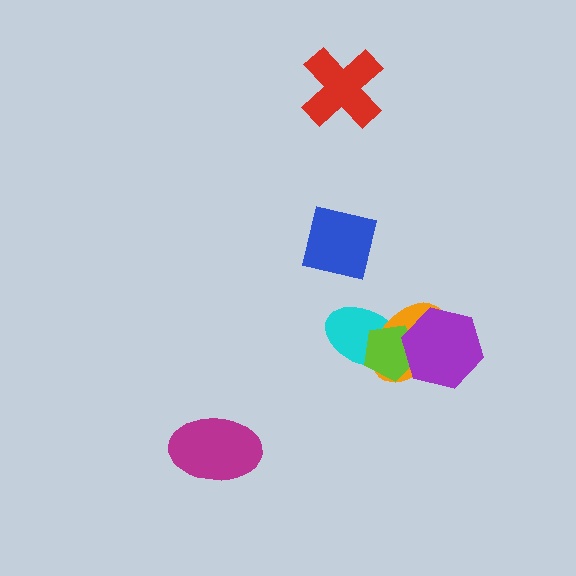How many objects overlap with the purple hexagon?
2 objects overlap with the purple hexagon.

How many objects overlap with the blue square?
0 objects overlap with the blue square.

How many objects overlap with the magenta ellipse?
0 objects overlap with the magenta ellipse.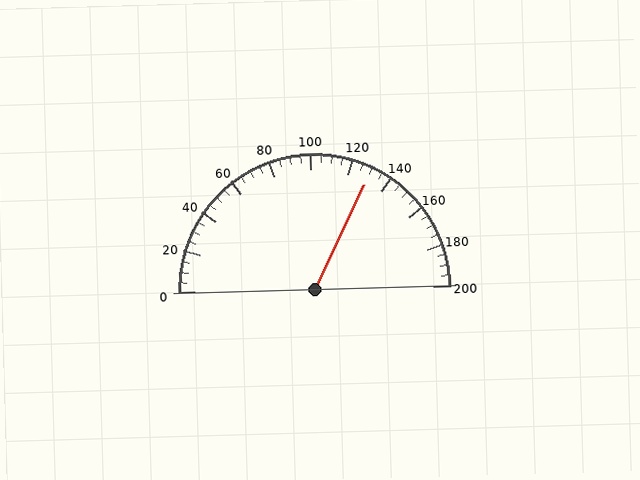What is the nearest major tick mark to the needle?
The nearest major tick mark is 120.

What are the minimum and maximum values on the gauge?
The gauge ranges from 0 to 200.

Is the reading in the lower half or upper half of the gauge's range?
The reading is in the upper half of the range (0 to 200).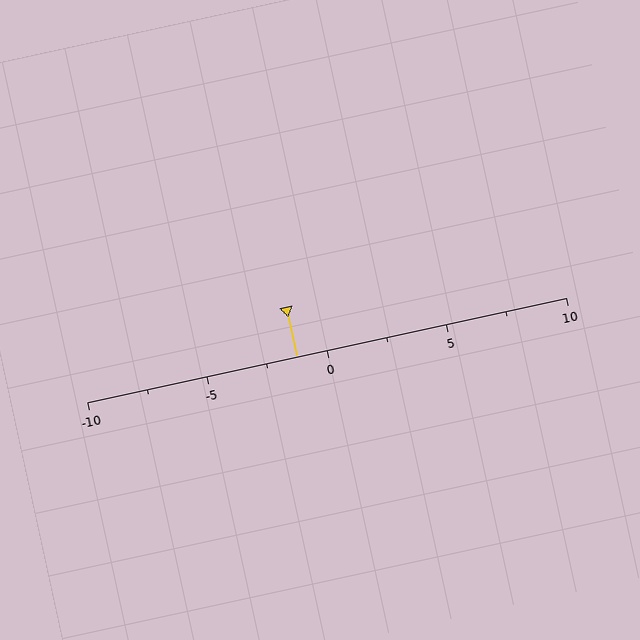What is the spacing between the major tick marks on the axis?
The major ticks are spaced 5 apart.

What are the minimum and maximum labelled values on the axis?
The axis runs from -10 to 10.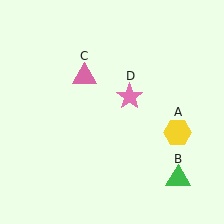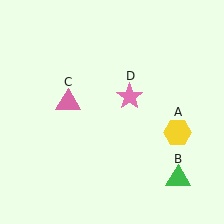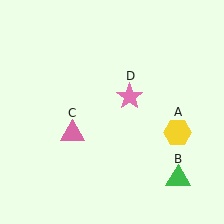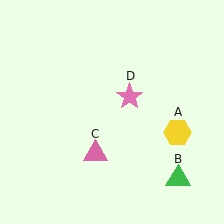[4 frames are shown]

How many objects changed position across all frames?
1 object changed position: pink triangle (object C).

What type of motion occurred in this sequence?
The pink triangle (object C) rotated counterclockwise around the center of the scene.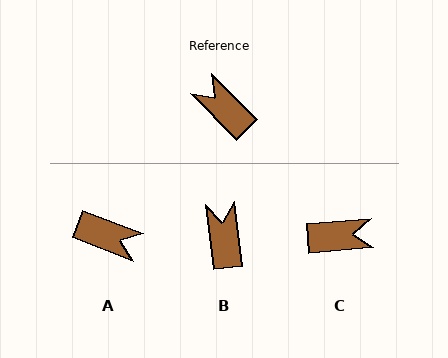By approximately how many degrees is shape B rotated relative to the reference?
Approximately 38 degrees clockwise.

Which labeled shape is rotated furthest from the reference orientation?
A, about 156 degrees away.